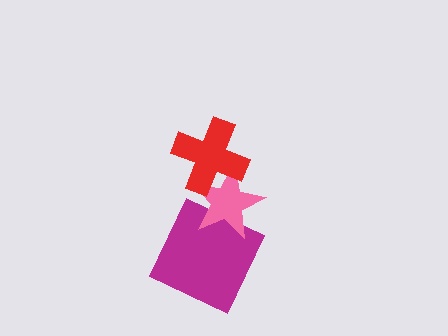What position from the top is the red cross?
The red cross is 1st from the top.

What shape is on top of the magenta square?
The pink star is on top of the magenta square.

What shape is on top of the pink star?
The red cross is on top of the pink star.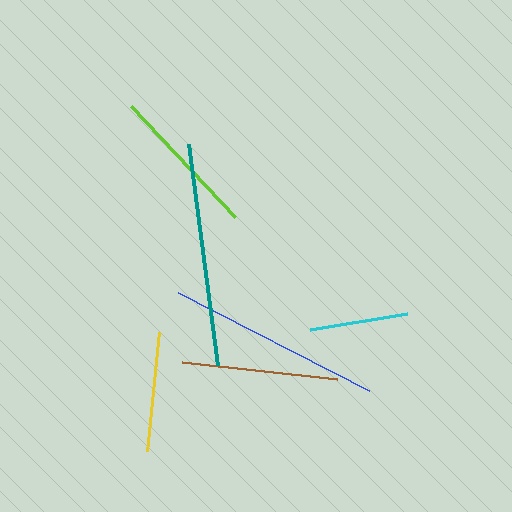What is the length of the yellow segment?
The yellow segment is approximately 119 pixels long.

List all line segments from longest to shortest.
From longest to shortest: teal, blue, brown, lime, yellow, cyan.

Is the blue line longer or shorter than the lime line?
The blue line is longer than the lime line.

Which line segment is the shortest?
The cyan line is the shortest at approximately 98 pixels.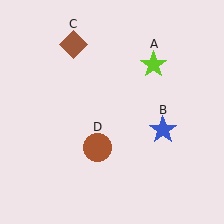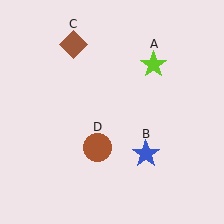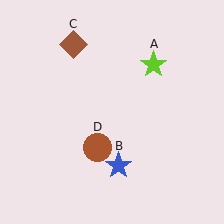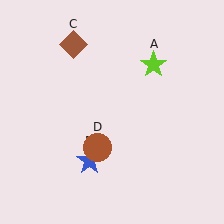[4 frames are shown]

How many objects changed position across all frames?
1 object changed position: blue star (object B).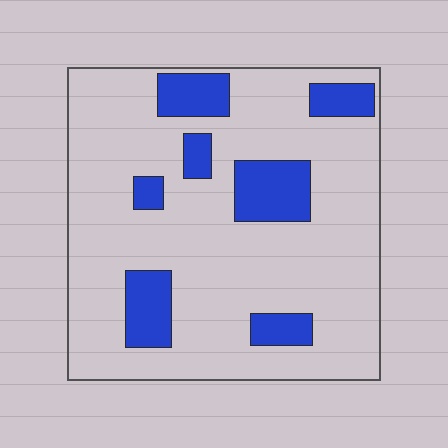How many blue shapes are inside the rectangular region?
7.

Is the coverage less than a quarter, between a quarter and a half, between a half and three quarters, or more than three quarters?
Less than a quarter.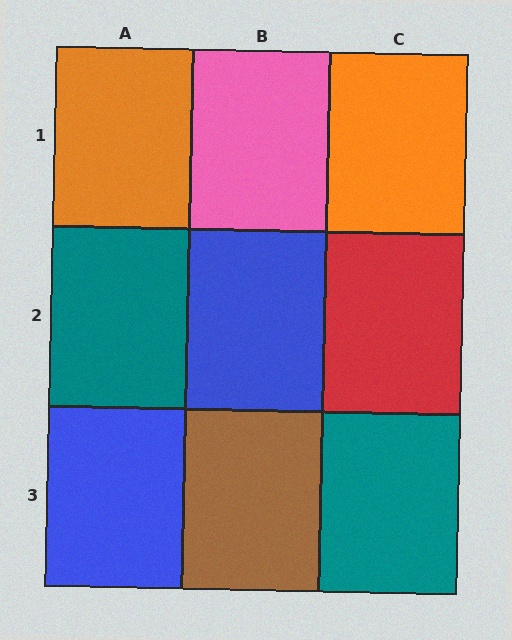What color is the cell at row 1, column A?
Orange.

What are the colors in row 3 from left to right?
Blue, brown, teal.